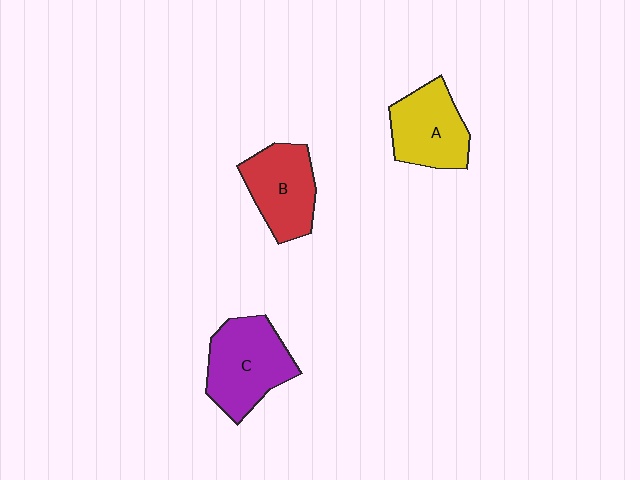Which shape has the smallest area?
Shape B (red).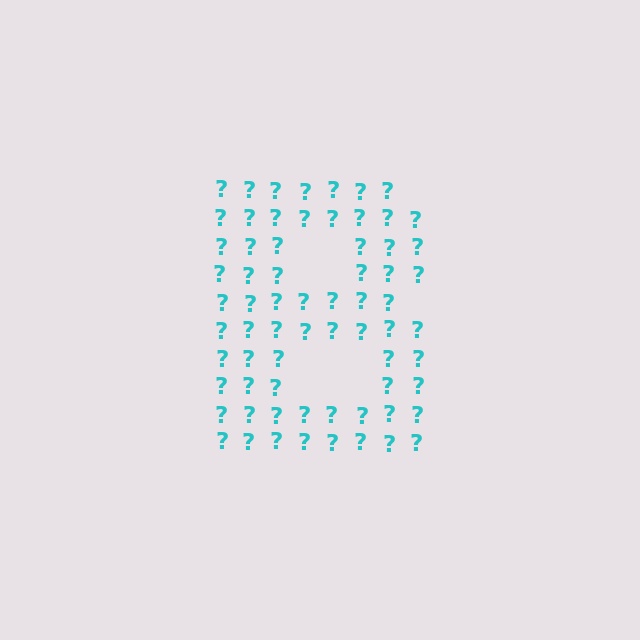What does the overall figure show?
The overall figure shows the letter B.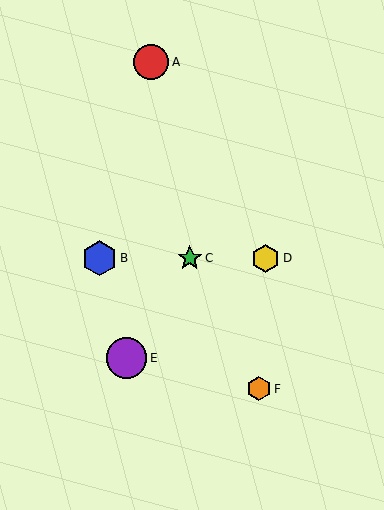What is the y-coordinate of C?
Object C is at y≈258.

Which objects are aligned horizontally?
Objects B, C, D are aligned horizontally.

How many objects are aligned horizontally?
3 objects (B, C, D) are aligned horizontally.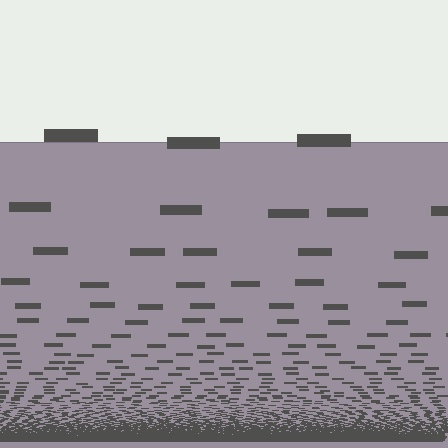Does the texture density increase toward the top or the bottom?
Density increases toward the bottom.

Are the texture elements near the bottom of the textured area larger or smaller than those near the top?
Smaller. The gradient is inverted — elements near the bottom are smaller and denser.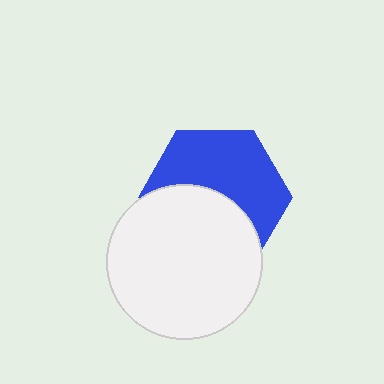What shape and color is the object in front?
The object in front is a white circle.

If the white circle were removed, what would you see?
You would see the complete blue hexagon.